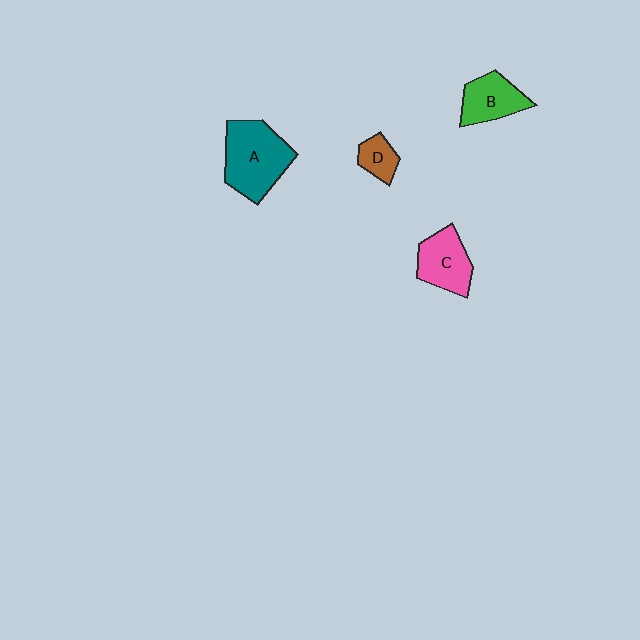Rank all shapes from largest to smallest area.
From largest to smallest: A (teal), C (pink), B (green), D (brown).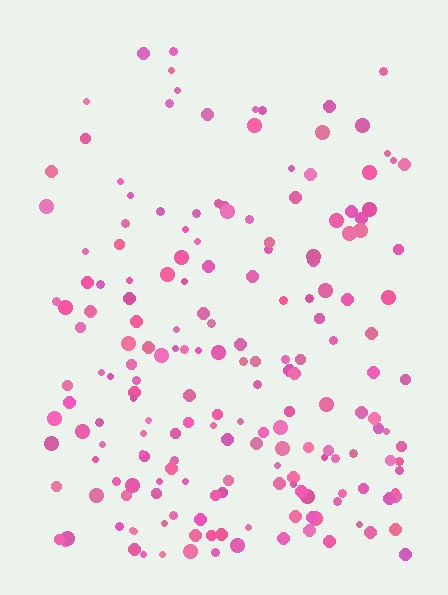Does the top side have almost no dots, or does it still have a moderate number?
Still a moderate number, just noticeably fewer than the bottom.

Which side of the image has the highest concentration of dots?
The bottom.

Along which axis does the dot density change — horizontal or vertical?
Vertical.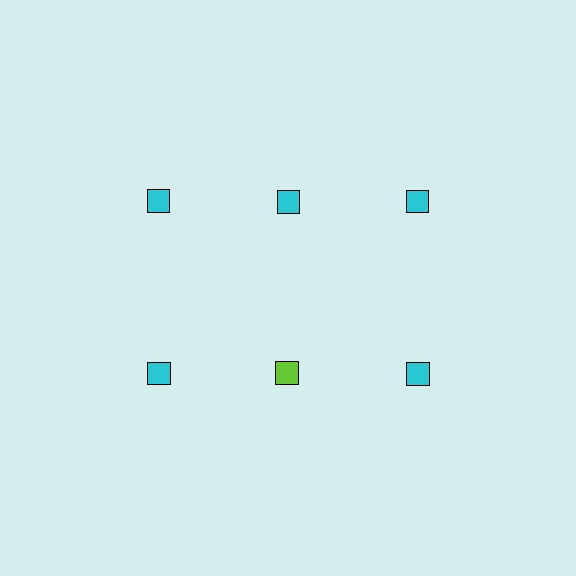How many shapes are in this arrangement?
There are 6 shapes arranged in a grid pattern.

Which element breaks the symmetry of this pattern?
The lime square in the second row, second from left column breaks the symmetry. All other shapes are cyan squares.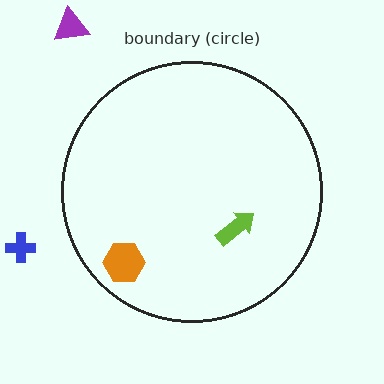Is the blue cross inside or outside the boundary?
Outside.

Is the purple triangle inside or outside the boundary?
Outside.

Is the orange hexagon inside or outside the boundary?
Inside.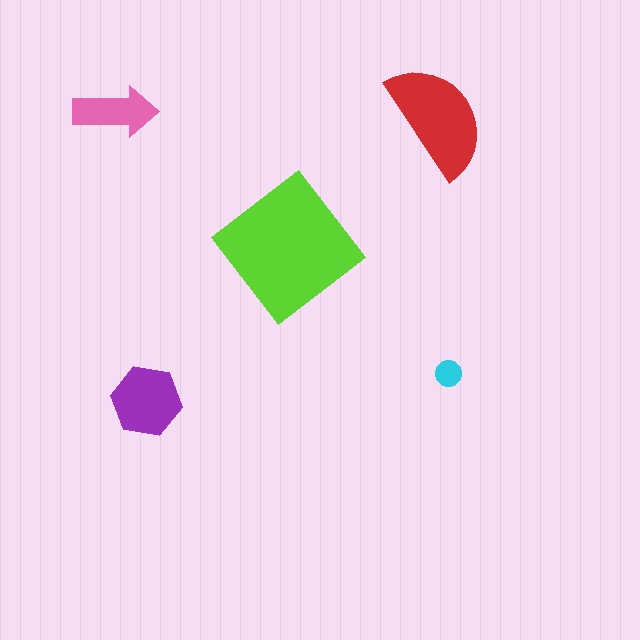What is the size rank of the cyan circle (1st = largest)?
5th.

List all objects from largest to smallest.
The lime diamond, the red semicircle, the purple hexagon, the pink arrow, the cyan circle.